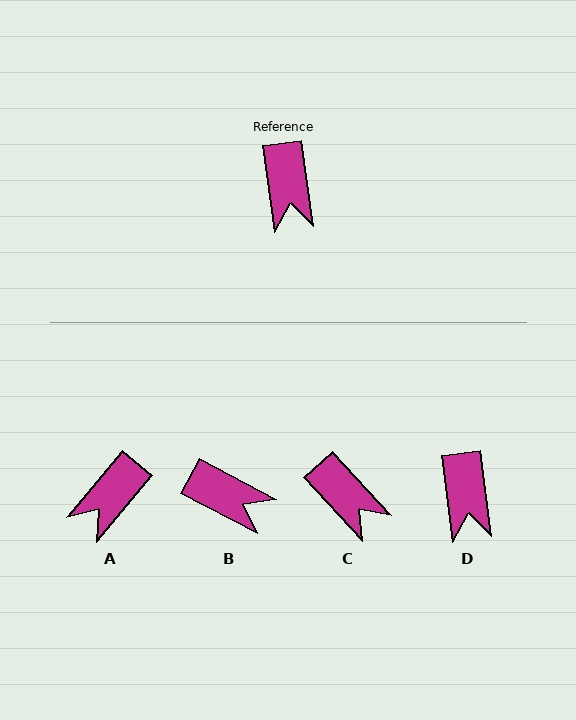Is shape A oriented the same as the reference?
No, it is off by about 47 degrees.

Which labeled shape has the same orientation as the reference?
D.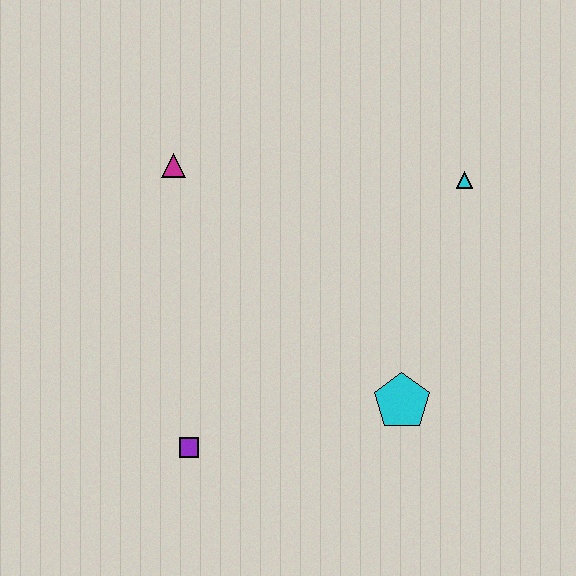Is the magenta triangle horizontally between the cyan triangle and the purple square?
No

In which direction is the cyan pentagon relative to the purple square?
The cyan pentagon is to the right of the purple square.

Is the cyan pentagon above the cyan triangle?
No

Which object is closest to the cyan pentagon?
The purple square is closest to the cyan pentagon.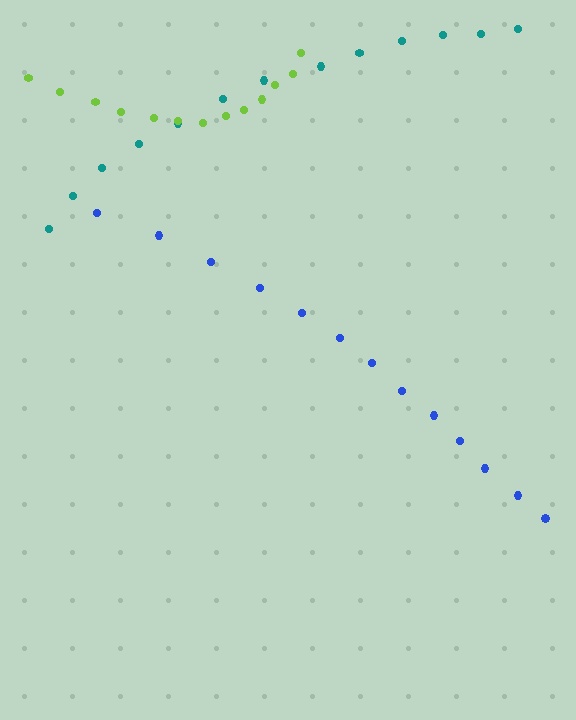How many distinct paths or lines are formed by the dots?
There are 3 distinct paths.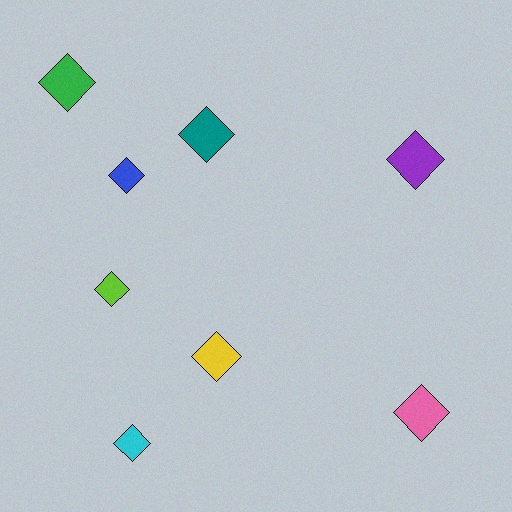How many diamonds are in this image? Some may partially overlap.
There are 8 diamonds.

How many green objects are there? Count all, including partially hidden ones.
There is 1 green object.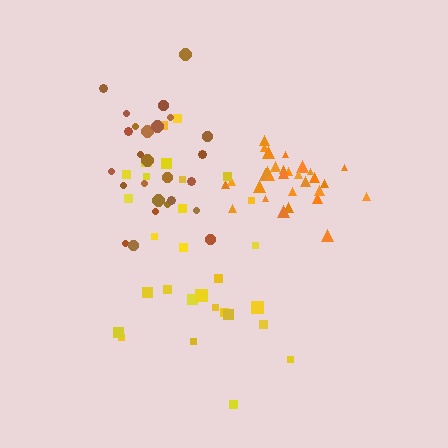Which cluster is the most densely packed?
Orange.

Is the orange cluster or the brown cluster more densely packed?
Orange.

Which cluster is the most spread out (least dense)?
Yellow.